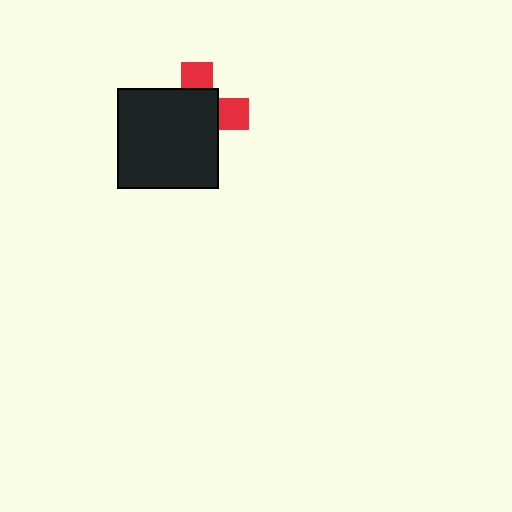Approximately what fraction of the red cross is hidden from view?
Roughly 68% of the red cross is hidden behind the black square.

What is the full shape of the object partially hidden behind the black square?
The partially hidden object is a red cross.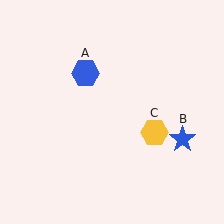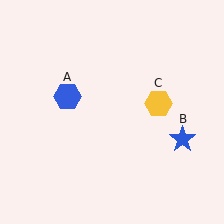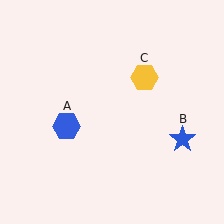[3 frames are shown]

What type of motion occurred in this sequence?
The blue hexagon (object A), yellow hexagon (object C) rotated counterclockwise around the center of the scene.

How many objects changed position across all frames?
2 objects changed position: blue hexagon (object A), yellow hexagon (object C).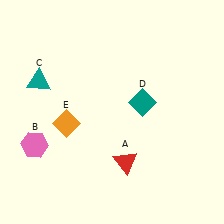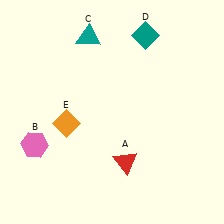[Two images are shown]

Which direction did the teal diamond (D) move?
The teal diamond (D) moved up.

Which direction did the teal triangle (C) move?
The teal triangle (C) moved right.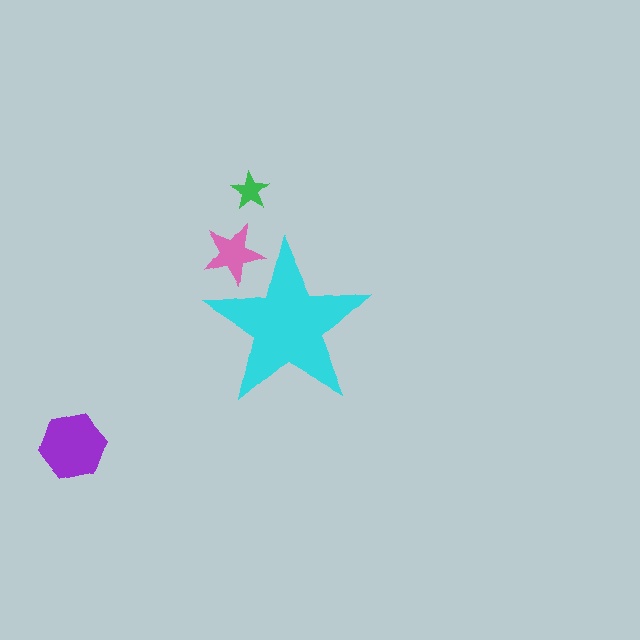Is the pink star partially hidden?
Yes, the pink star is partially hidden behind the cyan star.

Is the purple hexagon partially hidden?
No, the purple hexagon is fully visible.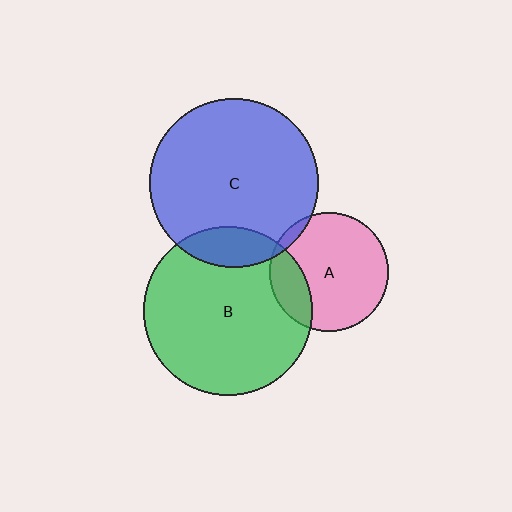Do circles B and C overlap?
Yes.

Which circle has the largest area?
Circle B (green).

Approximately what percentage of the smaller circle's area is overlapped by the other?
Approximately 15%.